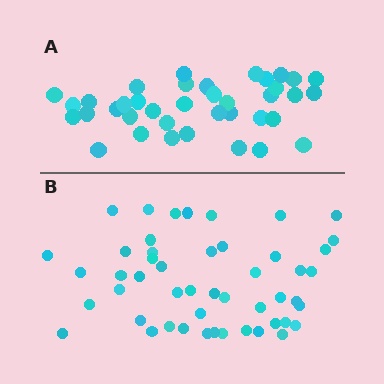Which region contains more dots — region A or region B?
Region B (the bottom region) has more dots.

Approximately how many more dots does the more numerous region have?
Region B has roughly 12 or so more dots than region A.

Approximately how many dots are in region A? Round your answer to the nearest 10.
About 40 dots. (The exact count is 38, which rounds to 40.)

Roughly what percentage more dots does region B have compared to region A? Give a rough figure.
About 30% more.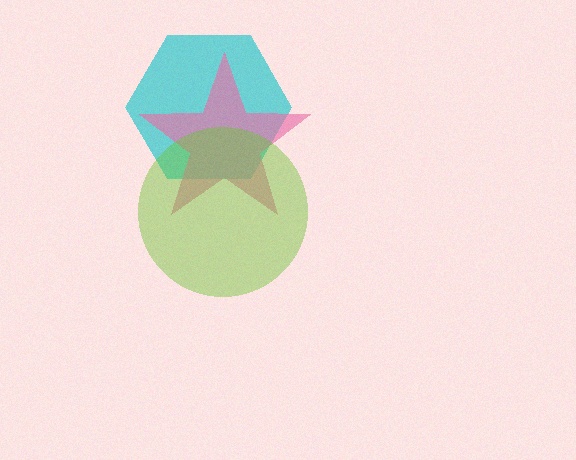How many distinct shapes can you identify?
There are 3 distinct shapes: a cyan hexagon, a pink star, a lime circle.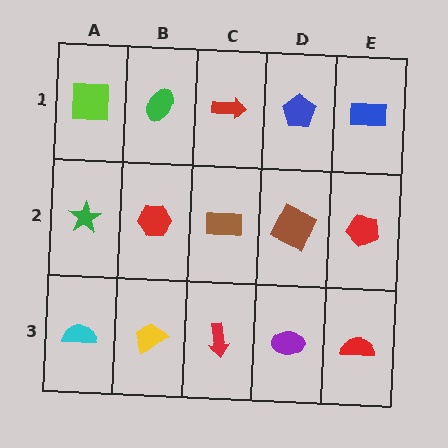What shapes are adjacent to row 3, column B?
A red hexagon (row 2, column B), a cyan semicircle (row 3, column A), a red arrow (row 3, column C).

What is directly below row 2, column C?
A red arrow.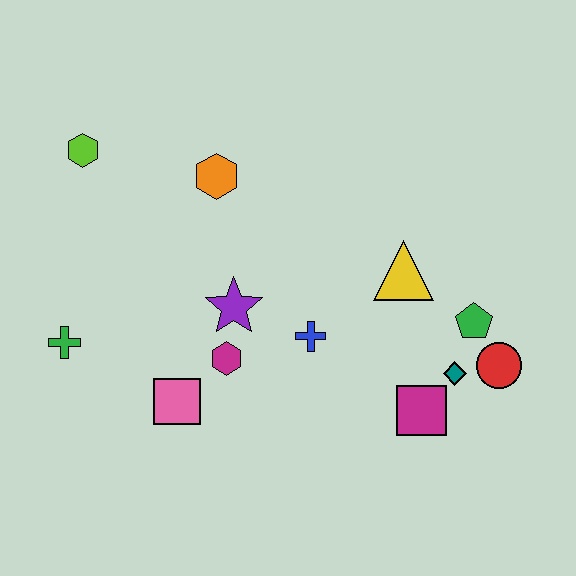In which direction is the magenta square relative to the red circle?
The magenta square is to the left of the red circle.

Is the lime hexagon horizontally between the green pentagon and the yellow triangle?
No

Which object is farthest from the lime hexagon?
The red circle is farthest from the lime hexagon.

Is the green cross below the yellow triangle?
Yes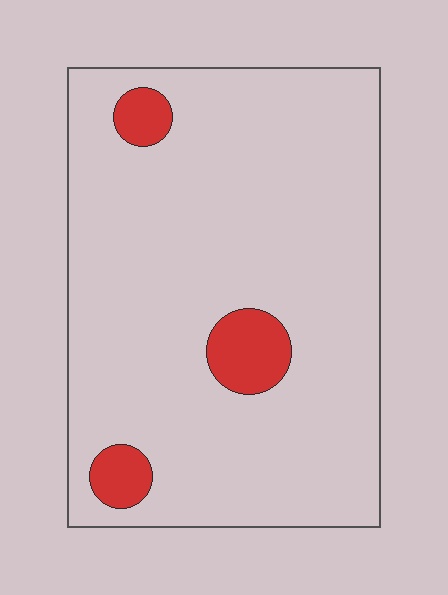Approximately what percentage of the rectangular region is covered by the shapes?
Approximately 10%.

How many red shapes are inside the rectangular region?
3.